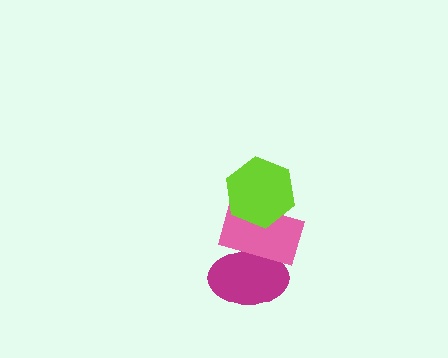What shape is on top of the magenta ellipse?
The pink rectangle is on top of the magenta ellipse.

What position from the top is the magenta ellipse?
The magenta ellipse is 3rd from the top.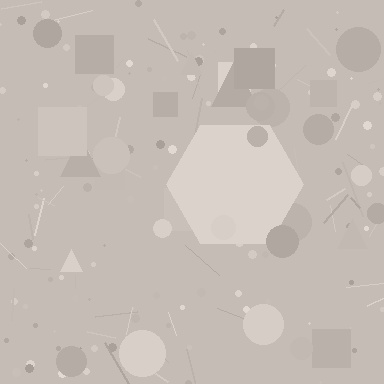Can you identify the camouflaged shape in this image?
The camouflaged shape is a hexagon.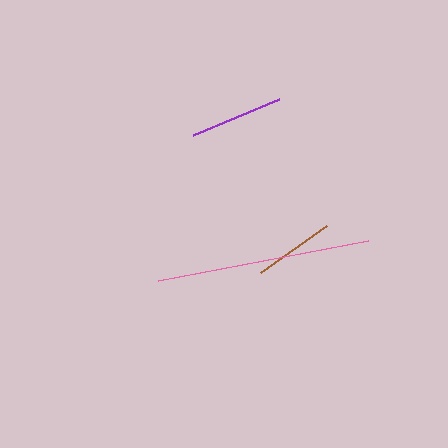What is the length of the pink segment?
The pink segment is approximately 213 pixels long.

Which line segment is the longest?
The pink line is the longest at approximately 213 pixels.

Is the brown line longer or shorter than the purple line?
The purple line is longer than the brown line.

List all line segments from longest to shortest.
From longest to shortest: pink, purple, brown.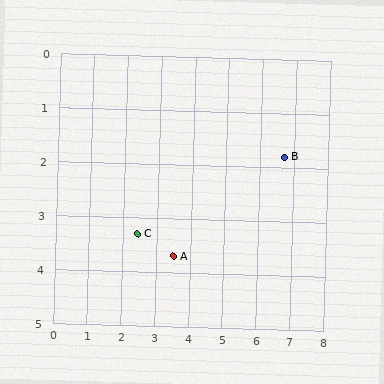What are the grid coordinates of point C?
Point C is at approximately (2.4, 3.3).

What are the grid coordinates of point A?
Point A is at approximately (3.5, 3.7).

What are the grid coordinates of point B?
Point B is at approximately (6.7, 1.8).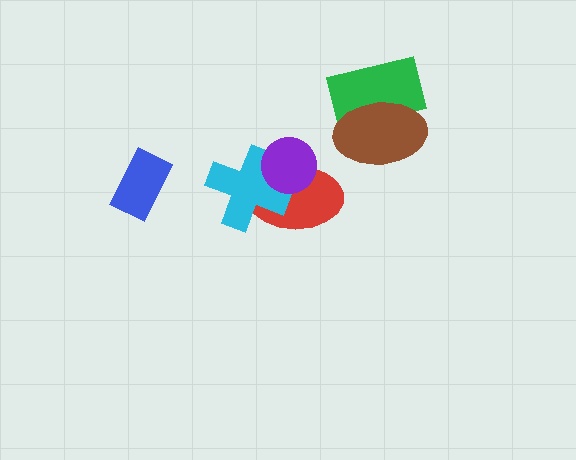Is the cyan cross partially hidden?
Yes, it is partially covered by another shape.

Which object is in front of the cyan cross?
The purple circle is in front of the cyan cross.